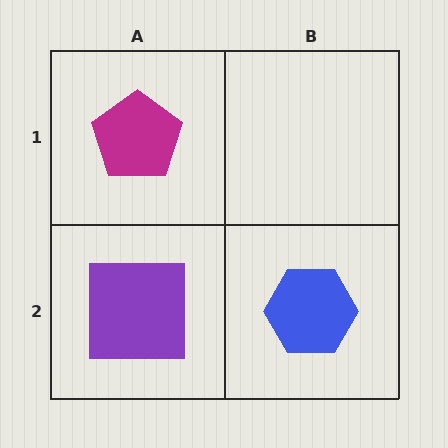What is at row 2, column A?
A purple square.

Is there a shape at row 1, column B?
No, that cell is empty.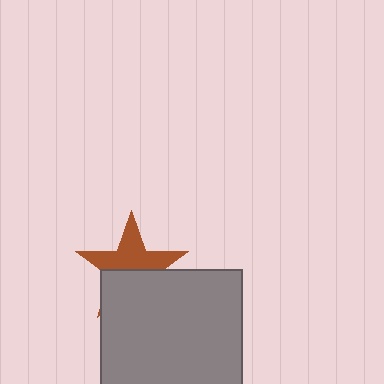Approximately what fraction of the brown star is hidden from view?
Roughly 46% of the brown star is hidden behind the gray square.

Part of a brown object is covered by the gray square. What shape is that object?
It is a star.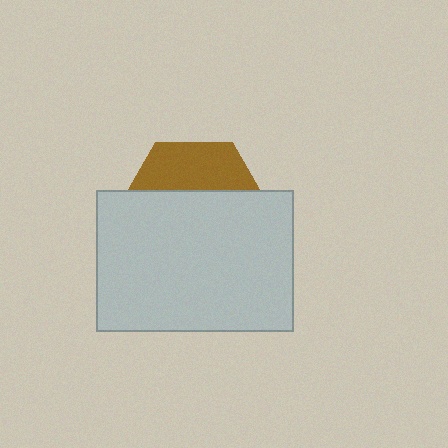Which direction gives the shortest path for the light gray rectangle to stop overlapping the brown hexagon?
Moving down gives the shortest separation.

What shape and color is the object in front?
The object in front is a light gray rectangle.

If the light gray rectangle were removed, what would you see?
You would see the complete brown hexagon.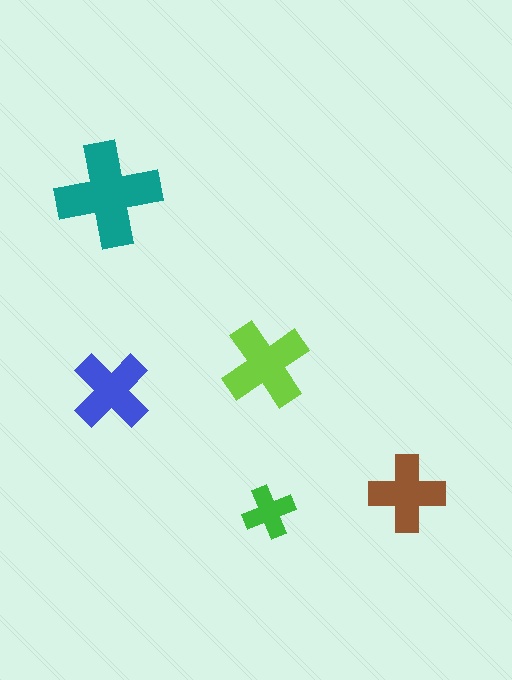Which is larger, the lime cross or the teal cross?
The teal one.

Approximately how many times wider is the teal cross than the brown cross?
About 1.5 times wider.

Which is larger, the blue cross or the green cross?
The blue one.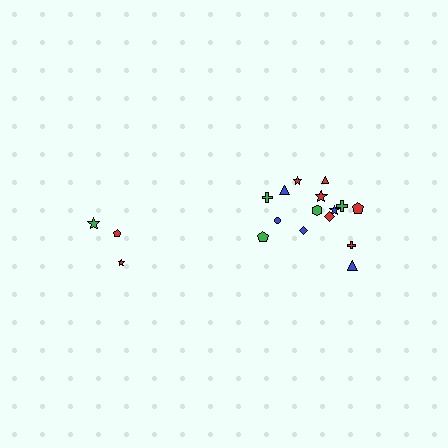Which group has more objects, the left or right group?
The right group.